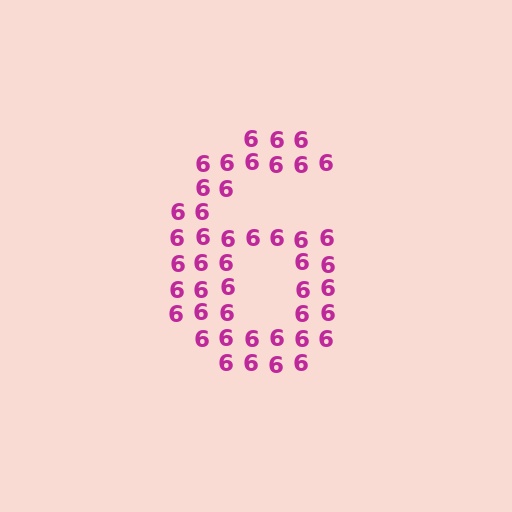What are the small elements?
The small elements are digit 6's.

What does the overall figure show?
The overall figure shows the digit 6.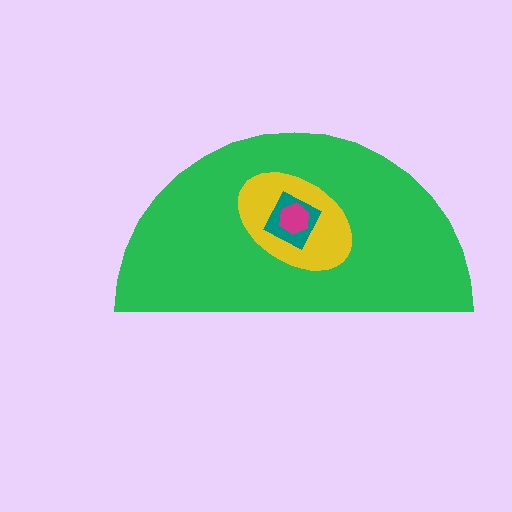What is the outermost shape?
The green semicircle.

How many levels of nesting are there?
4.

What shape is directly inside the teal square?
The magenta hexagon.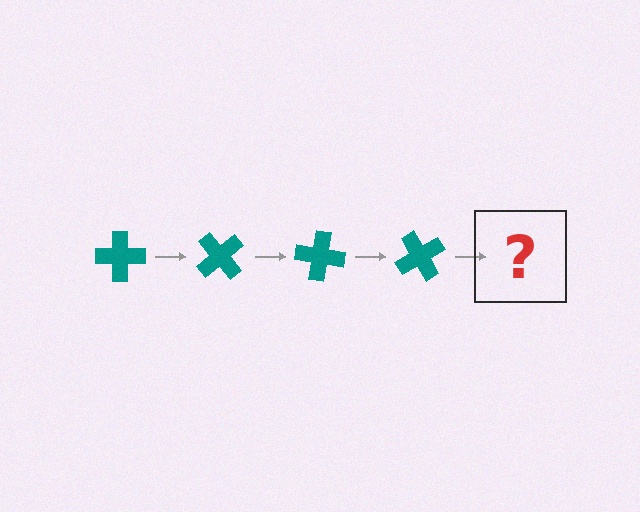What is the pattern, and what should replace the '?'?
The pattern is that the cross rotates 50 degrees each step. The '?' should be a teal cross rotated 200 degrees.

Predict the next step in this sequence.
The next step is a teal cross rotated 200 degrees.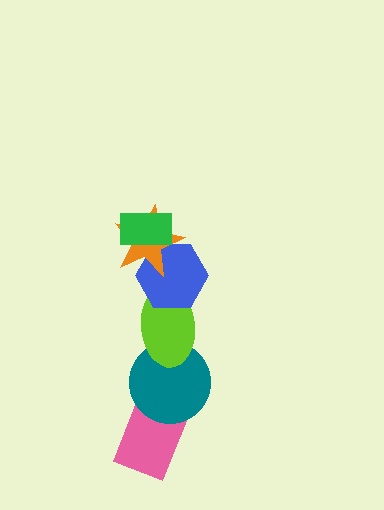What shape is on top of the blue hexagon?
The orange star is on top of the blue hexagon.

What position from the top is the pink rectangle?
The pink rectangle is 6th from the top.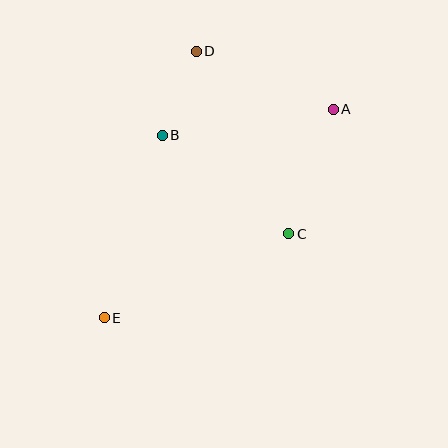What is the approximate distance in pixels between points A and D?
The distance between A and D is approximately 149 pixels.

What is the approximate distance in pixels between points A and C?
The distance between A and C is approximately 133 pixels.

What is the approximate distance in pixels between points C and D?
The distance between C and D is approximately 205 pixels.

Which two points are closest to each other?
Points B and D are closest to each other.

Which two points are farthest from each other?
Points A and E are farthest from each other.